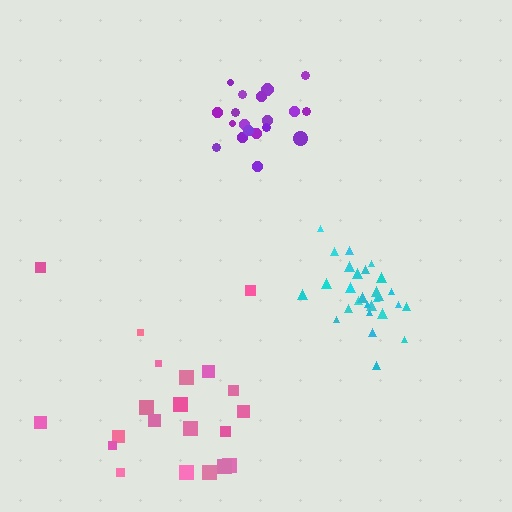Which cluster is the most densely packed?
Cyan.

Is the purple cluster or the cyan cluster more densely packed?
Cyan.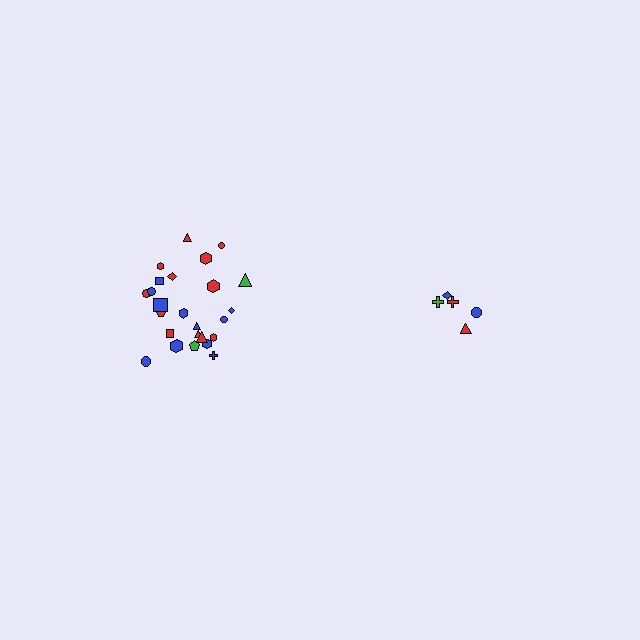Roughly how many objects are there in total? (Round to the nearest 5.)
Roughly 30 objects in total.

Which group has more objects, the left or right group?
The left group.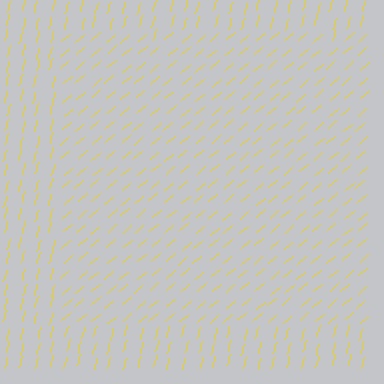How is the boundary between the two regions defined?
The boundary is defined purely by a change in line orientation (approximately 35 degrees difference). All lines are the same color and thickness.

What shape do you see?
I see a rectangle.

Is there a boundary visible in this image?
Yes, there is a texture boundary formed by a change in line orientation.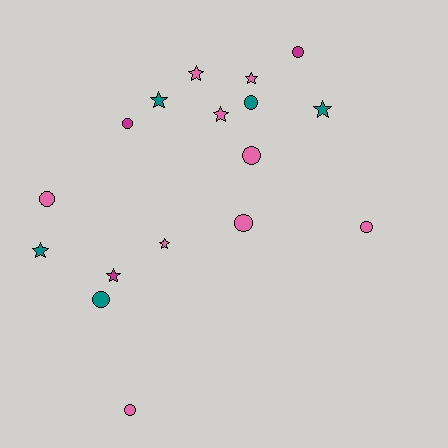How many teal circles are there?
There are 2 teal circles.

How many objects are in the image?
There are 17 objects.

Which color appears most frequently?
Pink, with 9 objects.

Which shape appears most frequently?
Circle, with 9 objects.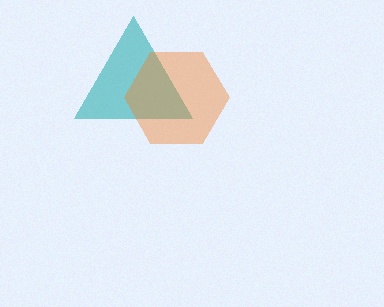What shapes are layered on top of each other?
The layered shapes are: a teal triangle, an orange hexagon.